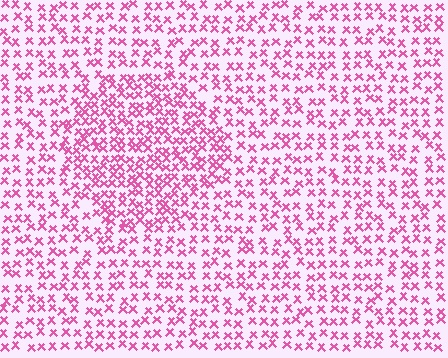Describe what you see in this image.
The image contains small pink elements arranged at two different densities. A circle-shaped region is visible where the elements are more densely packed than the surrounding area.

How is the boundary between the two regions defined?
The boundary is defined by a change in element density (approximately 1.7x ratio). All elements are the same color, size, and shape.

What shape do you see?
I see a circle.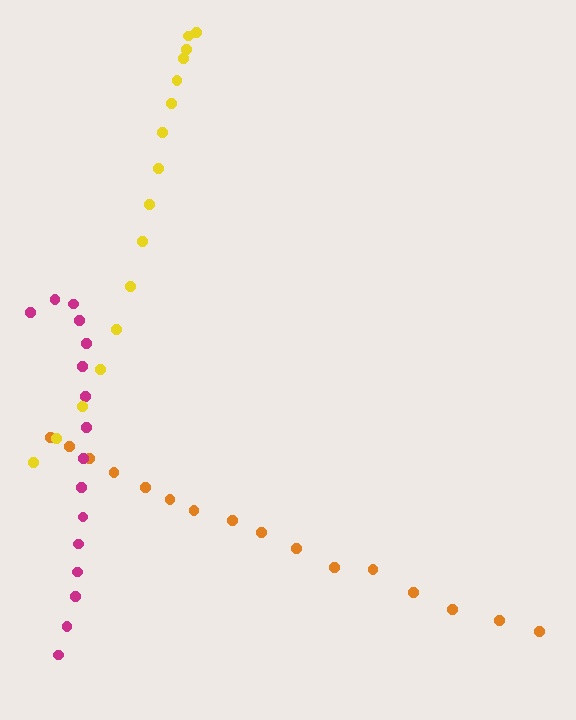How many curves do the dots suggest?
There are 3 distinct paths.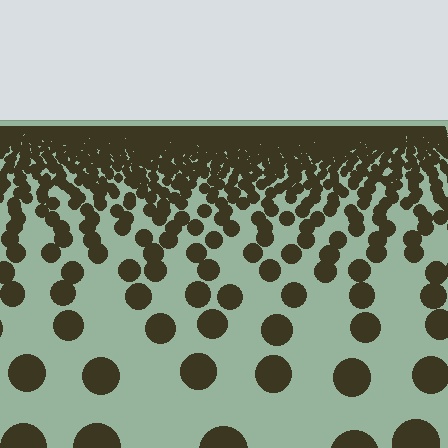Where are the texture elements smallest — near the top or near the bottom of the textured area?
Near the top.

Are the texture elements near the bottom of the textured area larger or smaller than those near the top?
Larger. Near the bottom, elements are closer to the viewer and appear at a bigger on-screen size.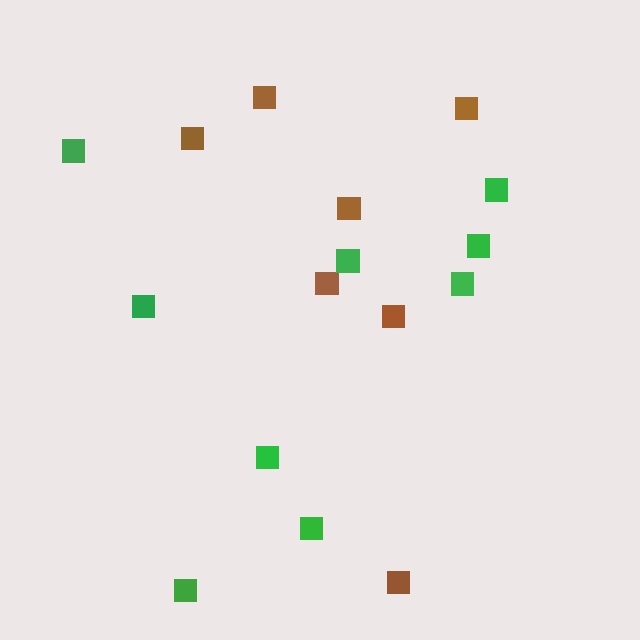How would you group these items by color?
There are 2 groups: one group of brown squares (7) and one group of green squares (9).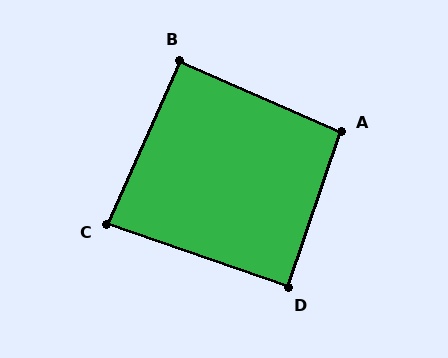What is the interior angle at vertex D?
Approximately 90 degrees (approximately right).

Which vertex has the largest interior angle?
A, at approximately 95 degrees.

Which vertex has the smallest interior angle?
C, at approximately 85 degrees.